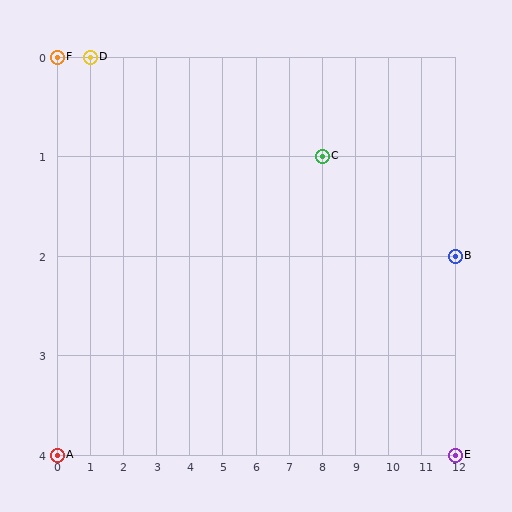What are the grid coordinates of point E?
Point E is at grid coordinates (12, 4).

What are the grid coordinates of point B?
Point B is at grid coordinates (12, 2).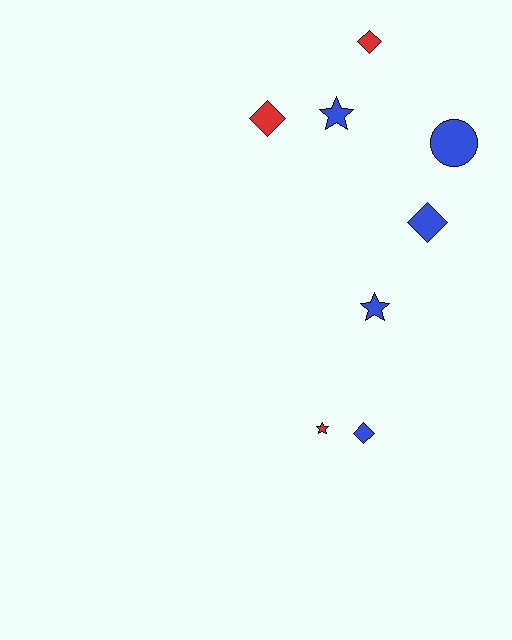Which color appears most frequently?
Blue, with 5 objects.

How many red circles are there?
There are no red circles.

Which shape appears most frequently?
Diamond, with 4 objects.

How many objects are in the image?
There are 8 objects.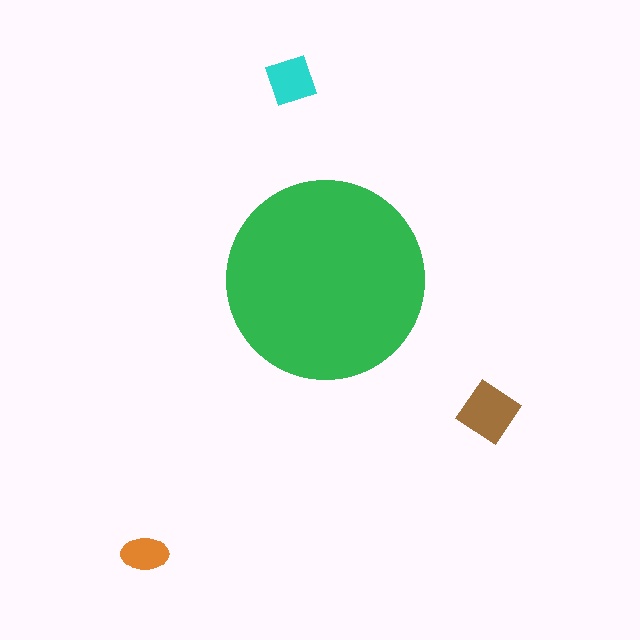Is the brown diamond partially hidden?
No, the brown diamond is fully visible.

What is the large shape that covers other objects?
A green circle.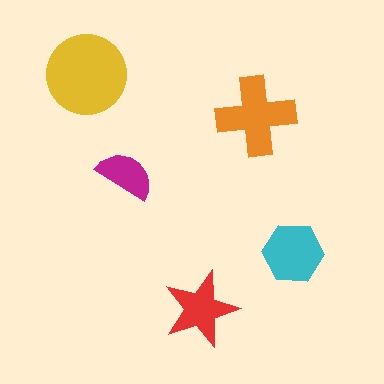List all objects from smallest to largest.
The magenta semicircle, the red star, the cyan hexagon, the orange cross, the yellow circle.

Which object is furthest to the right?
The cyan hexagon is rightmost.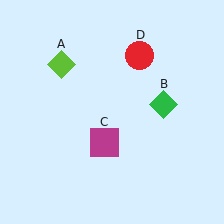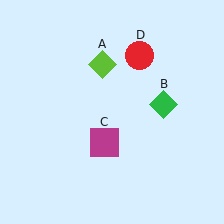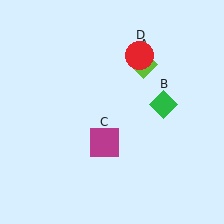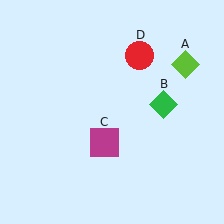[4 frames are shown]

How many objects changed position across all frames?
1 object changed position: lime diamond (object A).